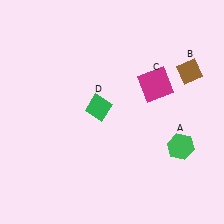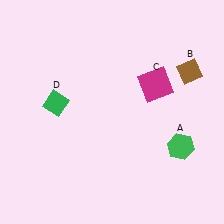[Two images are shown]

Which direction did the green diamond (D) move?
The green diamond (D) moved left.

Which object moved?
The green diamond (D) moved left.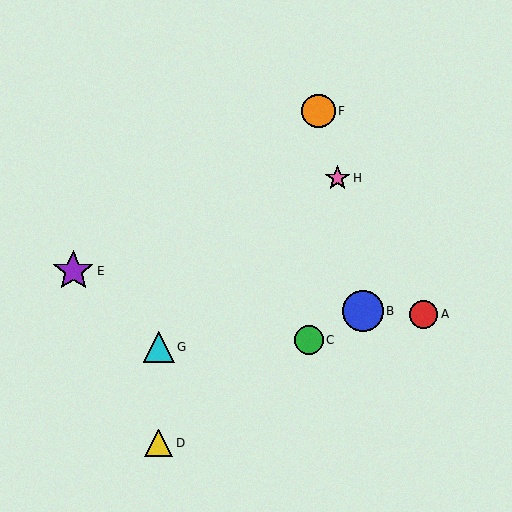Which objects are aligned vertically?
Objects D, G are aligned vertically.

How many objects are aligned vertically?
2 objects (D, G) are aligned vertically.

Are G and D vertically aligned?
Yes, both are at x≈159.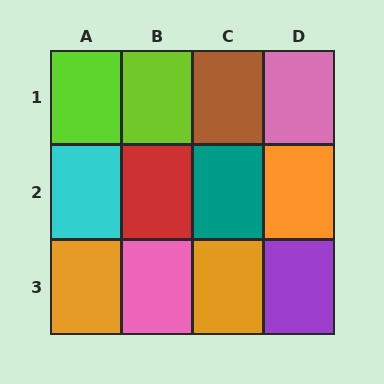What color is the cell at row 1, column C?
Brown.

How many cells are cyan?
1 cell is cyan.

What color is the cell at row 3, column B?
Pink.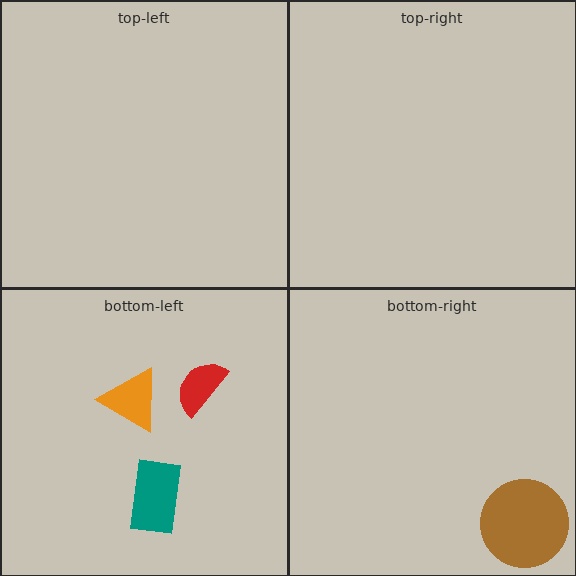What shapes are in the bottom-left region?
The teal rectangle, the red semicircle, the orange triangle.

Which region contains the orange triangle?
The bottom-left region.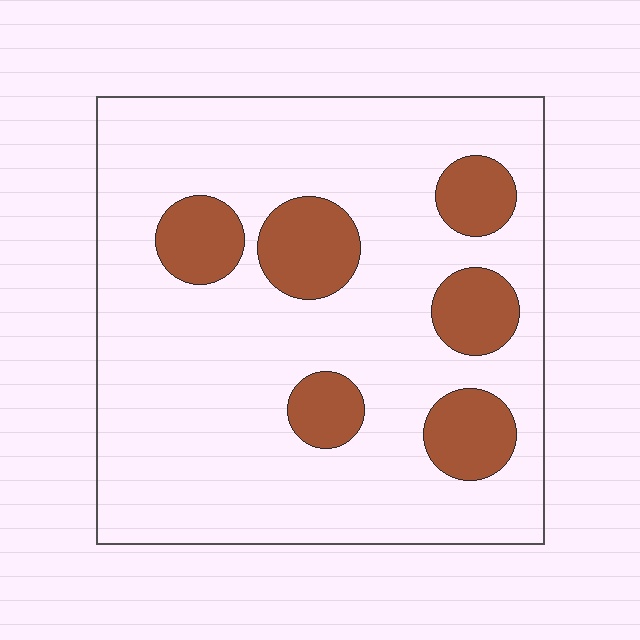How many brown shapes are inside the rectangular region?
6.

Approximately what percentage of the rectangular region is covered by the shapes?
Approximately 20%.